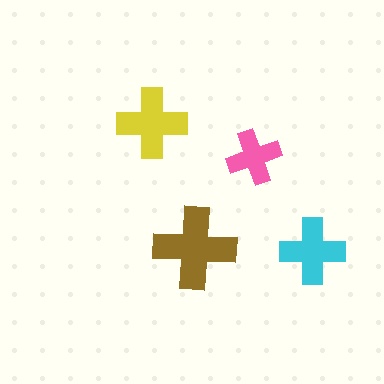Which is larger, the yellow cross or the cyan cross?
The yellow one.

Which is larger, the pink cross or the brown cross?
The brown one.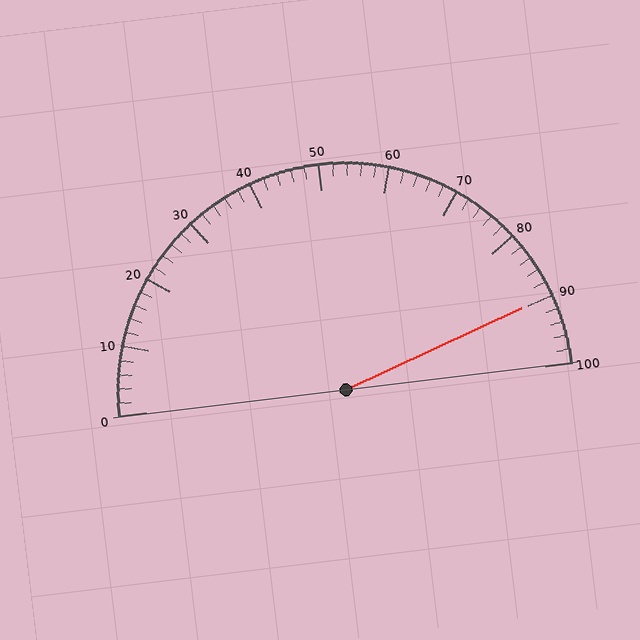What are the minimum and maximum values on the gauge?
The gauge ranges from 0 to 100.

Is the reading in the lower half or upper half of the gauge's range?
The reading is in the upper half of the range (0 to 100).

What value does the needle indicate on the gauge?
The needle indicates approximately 90.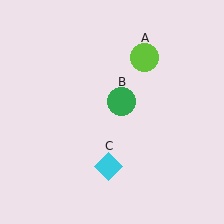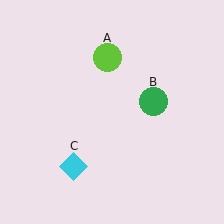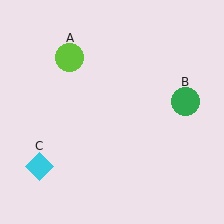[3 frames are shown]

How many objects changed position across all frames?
3 objects changed position: lime circle (object A), green circle (object B), cyan diamond (object C).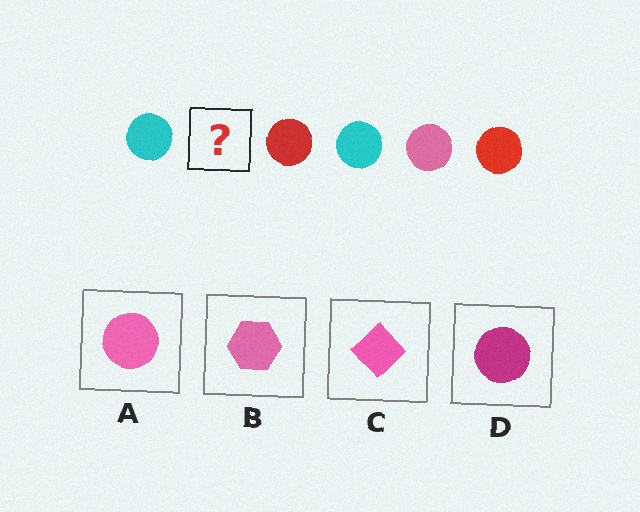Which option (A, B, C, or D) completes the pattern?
A.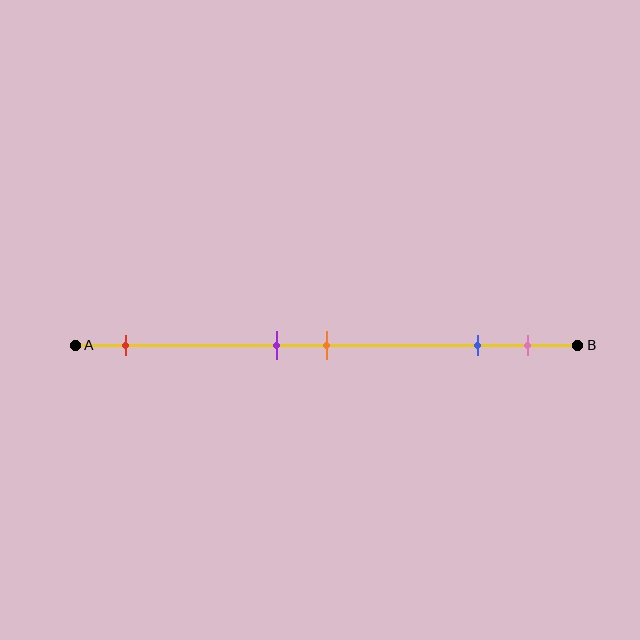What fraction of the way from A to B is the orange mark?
The orange mark is approximately 50% (0.5) of the way from A to B.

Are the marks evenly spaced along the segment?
No, the marks are not evenly spaced.